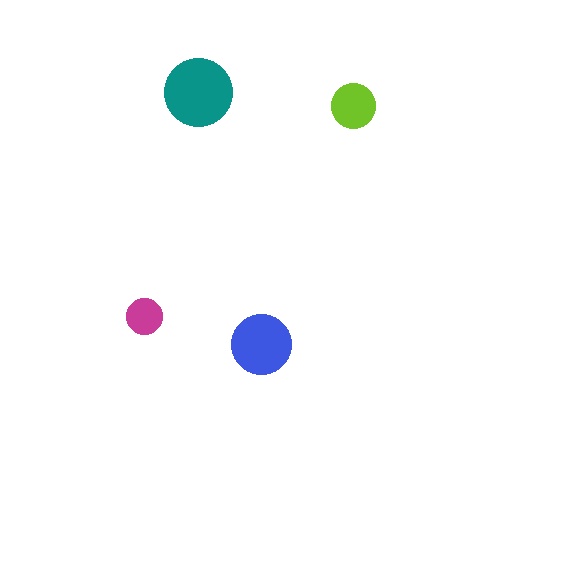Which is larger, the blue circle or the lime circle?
The blue one.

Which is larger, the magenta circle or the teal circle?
The teal one.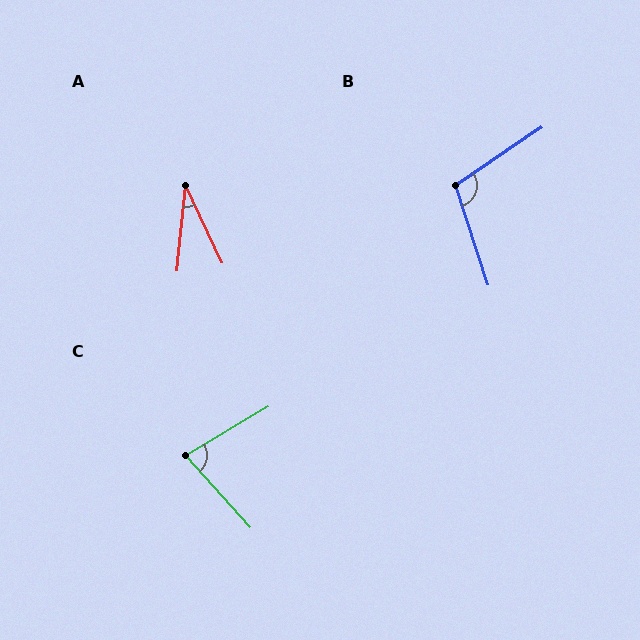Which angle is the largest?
B, at approximately 106 degrees.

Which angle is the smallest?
A, at approximately 31 degrees.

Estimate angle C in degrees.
Approximately 79 degrees.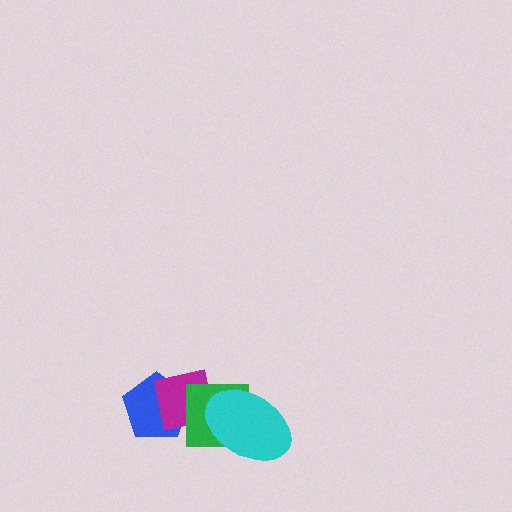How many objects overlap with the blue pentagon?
1 object overlaps with the blue pentagon.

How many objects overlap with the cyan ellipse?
2 objects overlap with the cyan ellipse.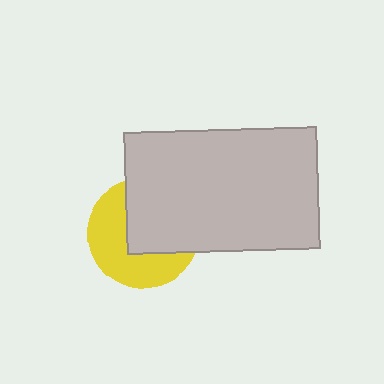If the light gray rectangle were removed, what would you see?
You would see the complete yellow circle.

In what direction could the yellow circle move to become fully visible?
The yellow circle could move toward the lower-left. That would shift it out from behind the light gray rectangle entirely.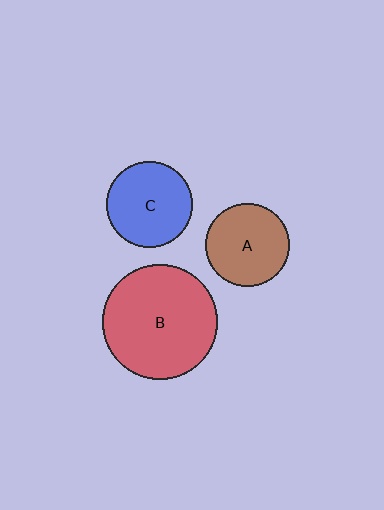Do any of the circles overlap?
No, none of the circles overlap.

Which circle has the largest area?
Circle B (red).